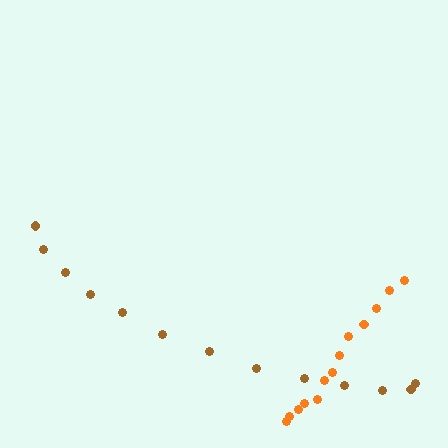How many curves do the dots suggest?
There are 2 distinct paths.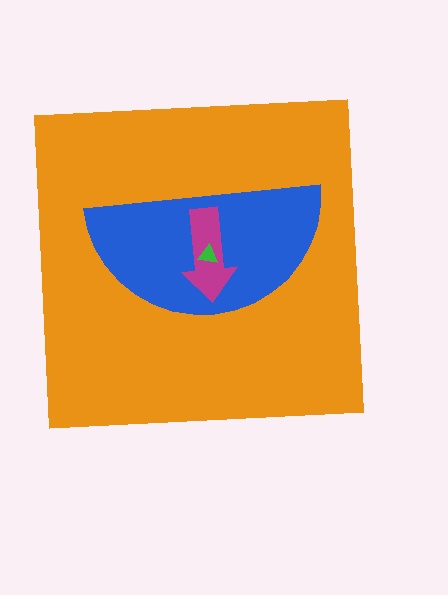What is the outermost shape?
The orange square.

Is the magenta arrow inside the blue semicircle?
Yes.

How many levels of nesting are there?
4.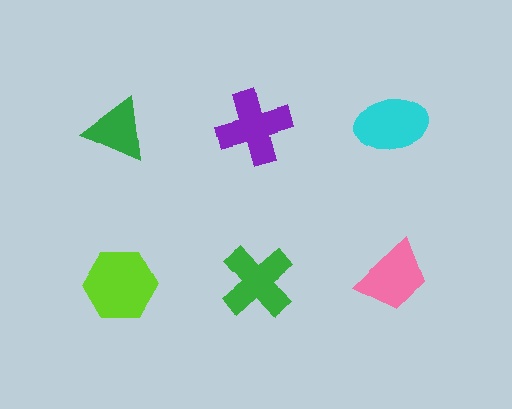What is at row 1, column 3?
A cyan ellipse.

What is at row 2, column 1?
A lime hexagon.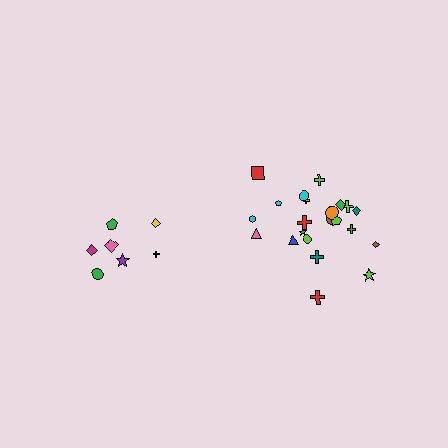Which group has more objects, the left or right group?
The right group.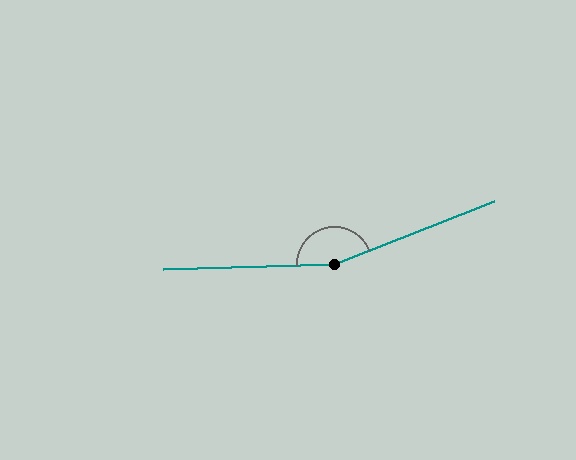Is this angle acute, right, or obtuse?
It is obtuse.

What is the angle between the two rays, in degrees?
Approximately 160 degrees.